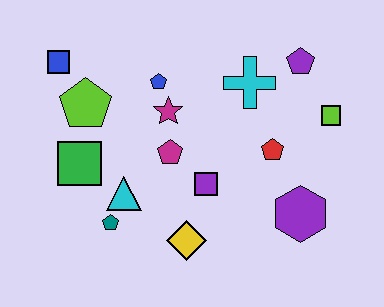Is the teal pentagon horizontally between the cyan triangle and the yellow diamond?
No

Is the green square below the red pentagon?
Yes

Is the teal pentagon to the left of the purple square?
Yes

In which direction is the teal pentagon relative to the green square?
The teal pentagon is below the green square.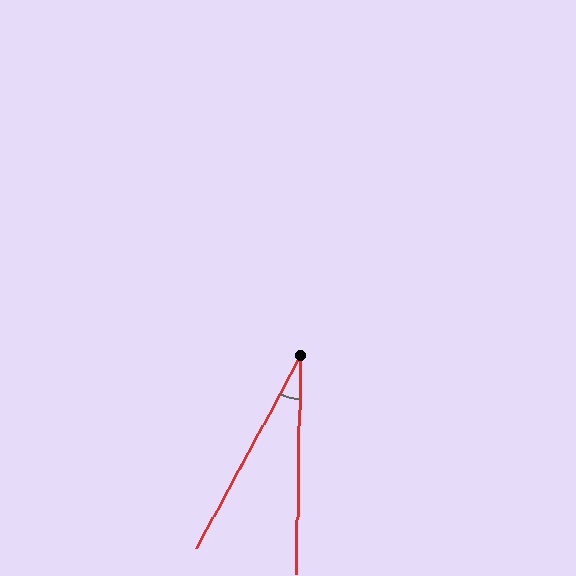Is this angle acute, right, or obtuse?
It is acute.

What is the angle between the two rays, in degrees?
Approximately 27 degrees.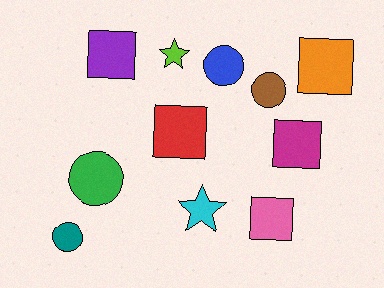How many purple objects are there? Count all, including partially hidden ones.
There is 1 purple object.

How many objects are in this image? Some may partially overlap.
There are 11 objects.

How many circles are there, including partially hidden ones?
There are 4 circles.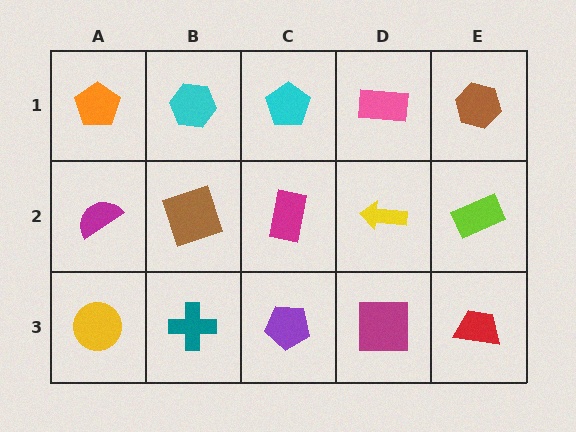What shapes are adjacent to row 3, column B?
A brown square (row 2, column B), a yellow circle (row 3, column A), a purple pentagon (row 3, column C).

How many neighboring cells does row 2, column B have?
4.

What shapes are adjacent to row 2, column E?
A brown hexagon (row 1, column E), a red trapezoid (row 3, column E), a yellow arrow (row 2, column D).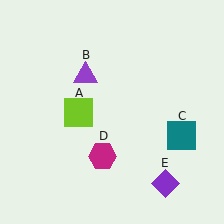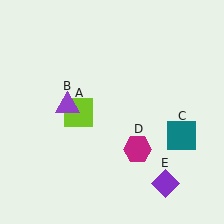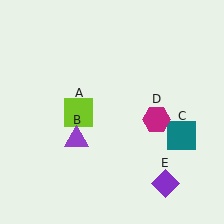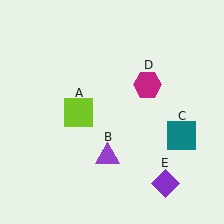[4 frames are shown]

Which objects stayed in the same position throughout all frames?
Lime square (object A) and teal square (object C) and purple diamond (object E) remained stationary.